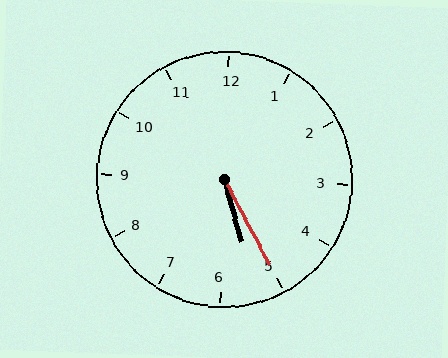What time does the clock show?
5:25.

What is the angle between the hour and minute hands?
Approximately 12 degrees.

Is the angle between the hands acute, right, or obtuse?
It is acute.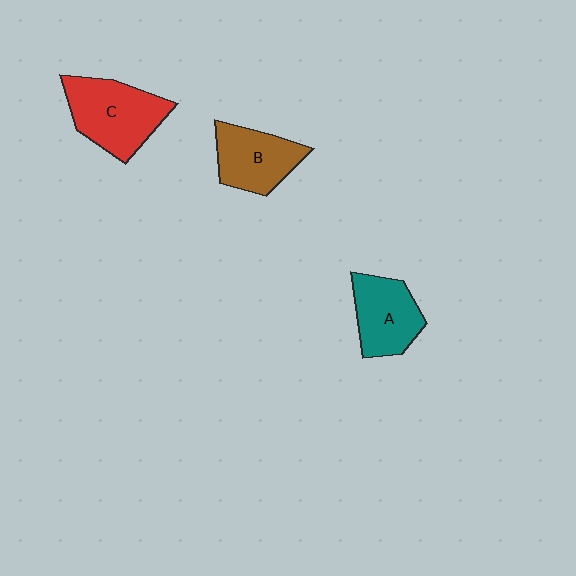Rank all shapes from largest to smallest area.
From largest to smallest: C (red), A (teal), B (brown).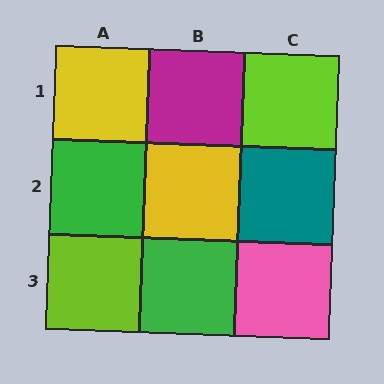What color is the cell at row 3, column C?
Pink.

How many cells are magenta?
1 cell is magenta.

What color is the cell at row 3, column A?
Lime.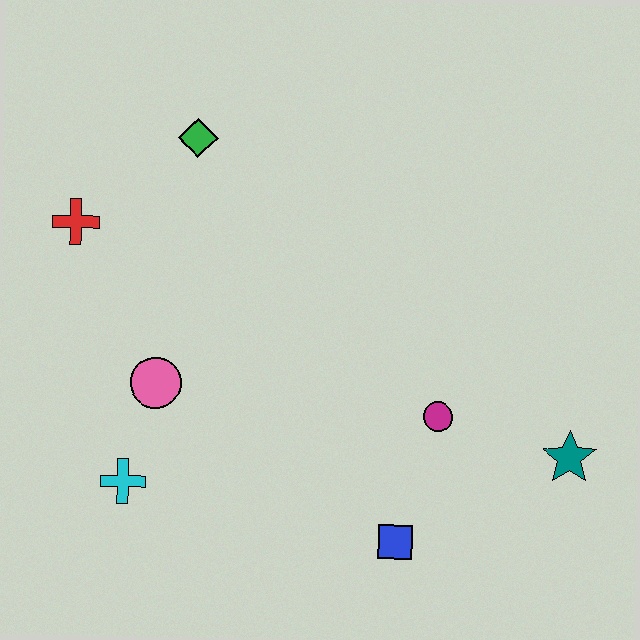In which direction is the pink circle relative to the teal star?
The pink circle is to the left of the teal star.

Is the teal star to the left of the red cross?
No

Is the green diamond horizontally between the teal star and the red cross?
Yes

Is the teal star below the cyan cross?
No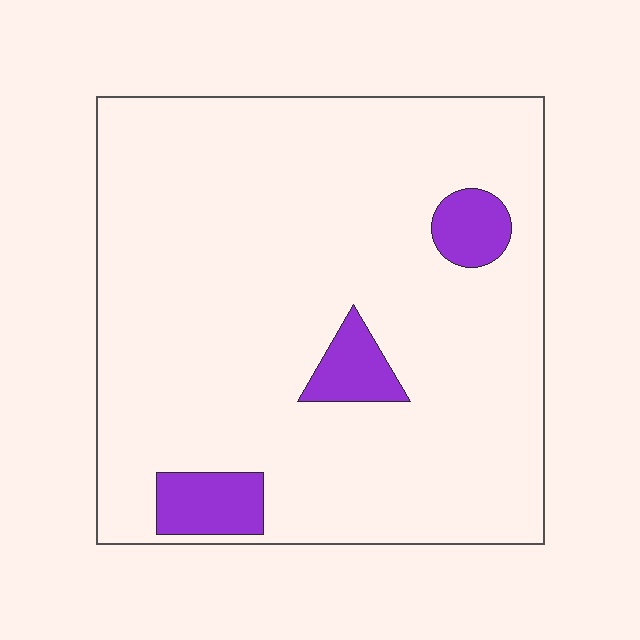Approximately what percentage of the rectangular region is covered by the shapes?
Approximately 10%.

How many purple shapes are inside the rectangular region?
3.